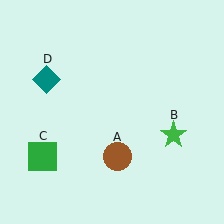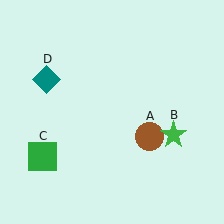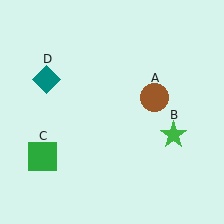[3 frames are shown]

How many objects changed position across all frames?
1 object changed position: brown circle (object A).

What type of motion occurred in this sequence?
The brown circle (object A) rotated counterclockwise around the center of the scene.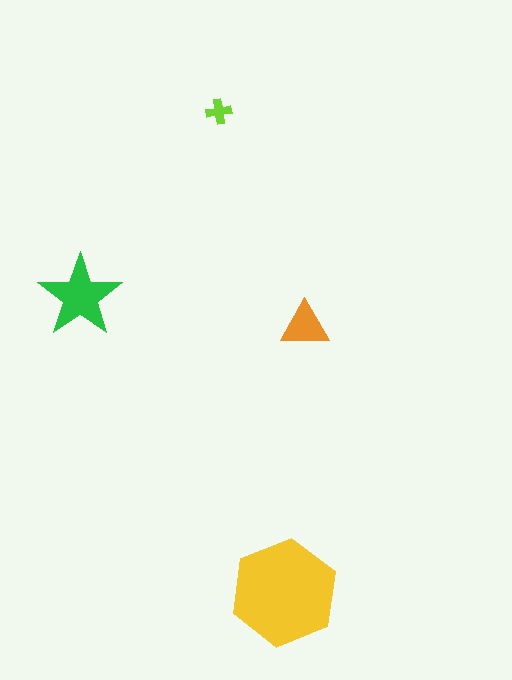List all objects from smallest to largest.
The lime cross, the orange triangle, the green star, the yellow hexagon.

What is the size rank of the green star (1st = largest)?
2nd.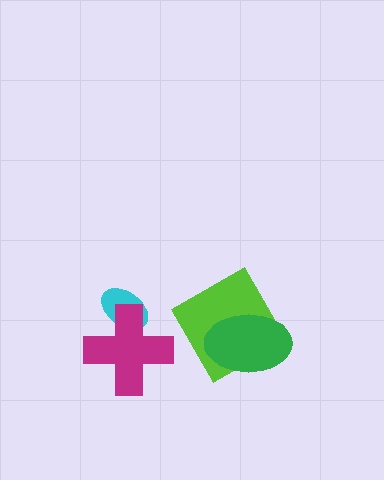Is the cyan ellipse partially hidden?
Yes, it is partially covered by another shape.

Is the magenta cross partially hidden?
No, no other shape covers it.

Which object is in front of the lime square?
The green ellipse is in front of the lime square.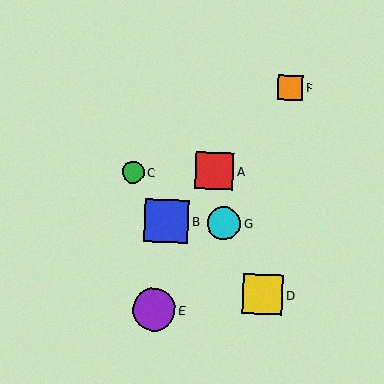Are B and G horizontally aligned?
Yes, both are at y≈221.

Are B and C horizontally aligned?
No, B is at y≈221 and C is at y≈172.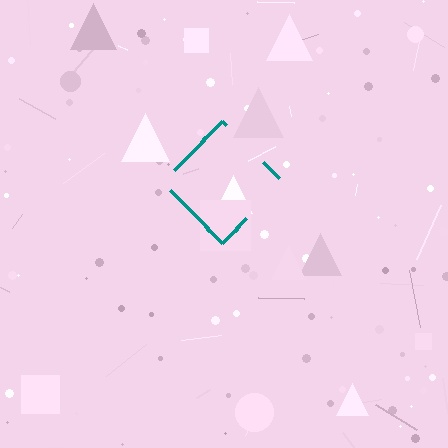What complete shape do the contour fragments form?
The contour fragments form a diamond.